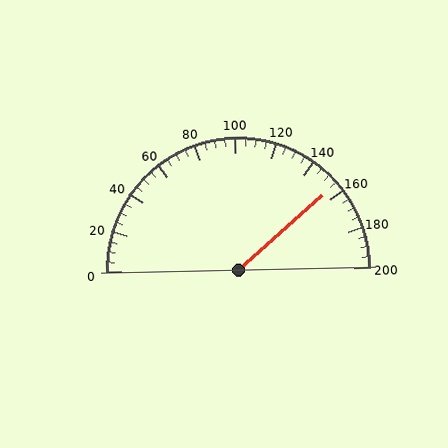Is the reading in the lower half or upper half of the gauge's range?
The reading is in the upper half of the range (0 to 200).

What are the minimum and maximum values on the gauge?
The gauge ranges from 0 to 200.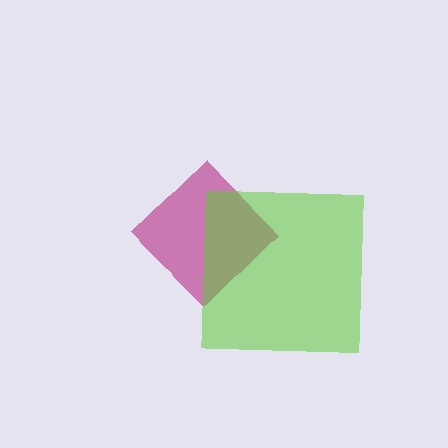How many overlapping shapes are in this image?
There are 2 overlapping shapes in the image.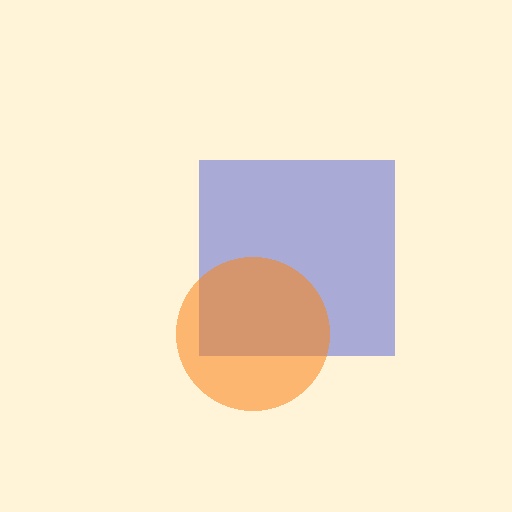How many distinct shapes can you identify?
There are 2 distinct shapes: a blue square, an orange circle.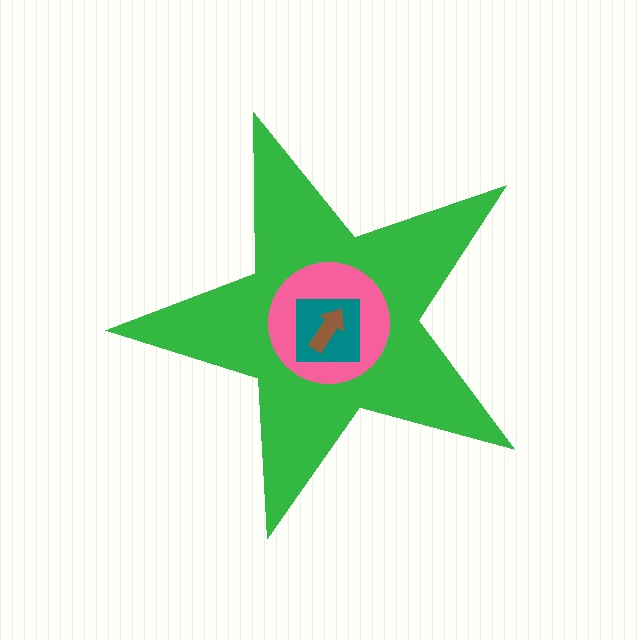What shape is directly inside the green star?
The pink circle.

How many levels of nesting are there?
4.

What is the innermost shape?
The brown arrow.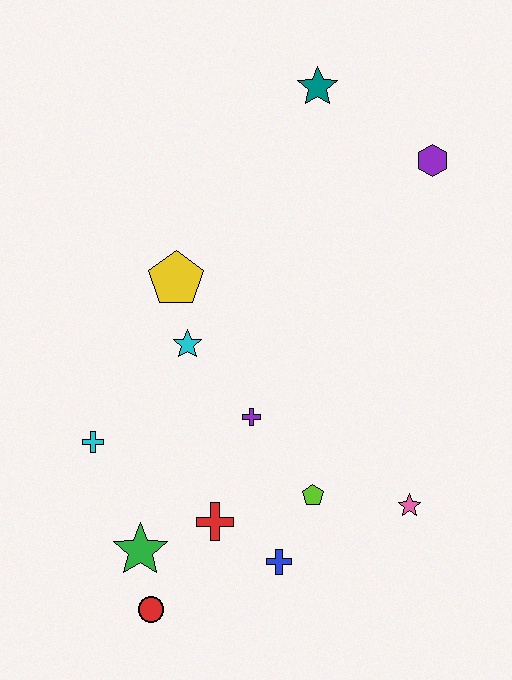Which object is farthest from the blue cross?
The teal star is farthest from the blue cross.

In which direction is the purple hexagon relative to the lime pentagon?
The purple hexagon is above the lime pentagon.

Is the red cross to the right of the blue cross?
No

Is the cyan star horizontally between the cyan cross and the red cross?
Yes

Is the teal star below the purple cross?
No